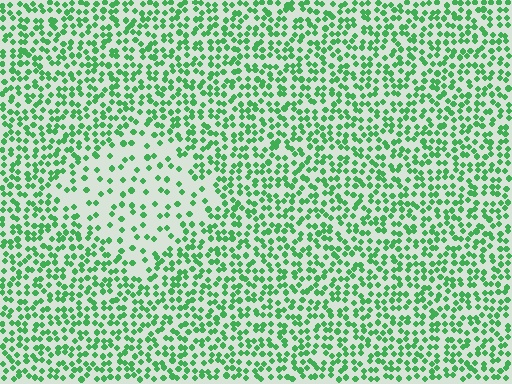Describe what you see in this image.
The image contains small green elements arranged at two different densities. A diamond-shaped region is visible where the elements are less densely packed than the surrounding area.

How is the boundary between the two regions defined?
The boundary is defined by a change in element density (approximately 2.3x ratio). All elements are the same color, size, and shape.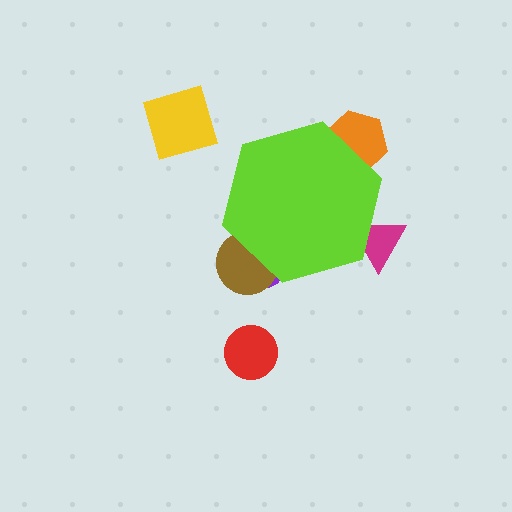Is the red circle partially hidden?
No, the red circle is fully visible.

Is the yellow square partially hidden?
No, the yellow square is fully visible.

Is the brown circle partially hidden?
Yes, the brown circle is partially hidden behind the lime hexagon.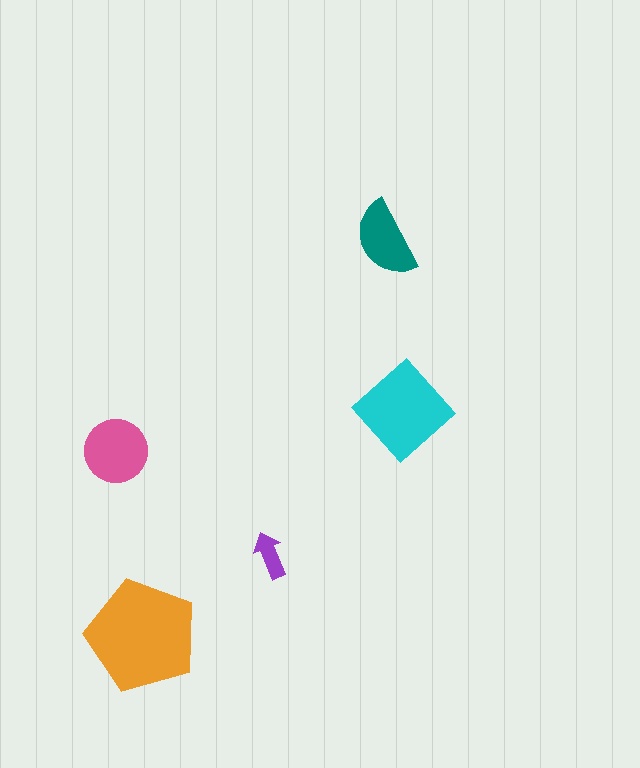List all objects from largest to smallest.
The orange pentagon, the cyan diamond, the pink circle, the teal semicircle, the purple arrow.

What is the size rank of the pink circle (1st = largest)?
3rd.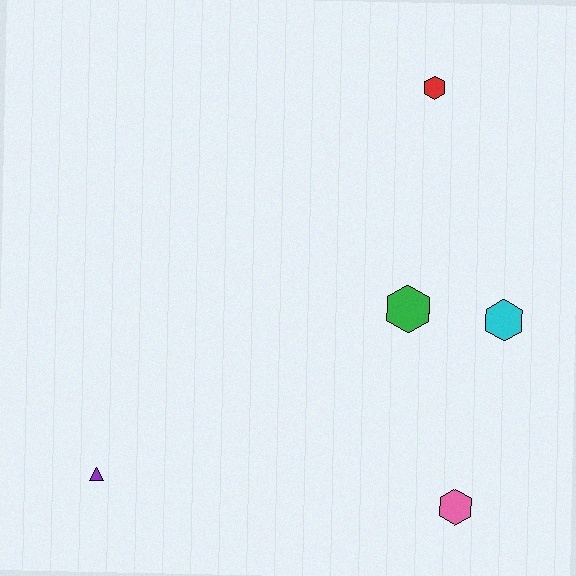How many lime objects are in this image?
There are no lime objects.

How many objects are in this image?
There are 5 objects.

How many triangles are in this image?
There is 1 triangle.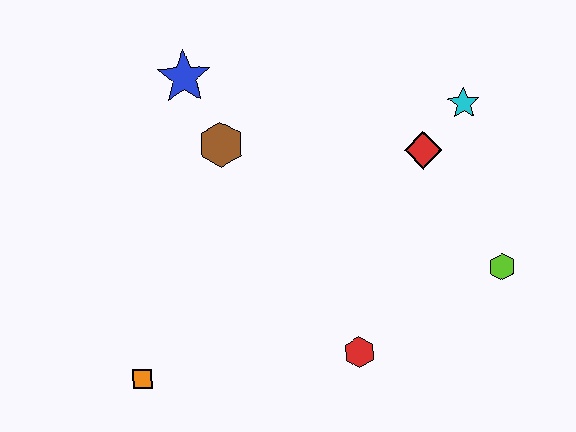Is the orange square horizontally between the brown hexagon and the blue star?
No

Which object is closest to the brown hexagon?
The blue star is closest to the brown hexagon.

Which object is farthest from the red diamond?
The orange square is farthest from the red diamond.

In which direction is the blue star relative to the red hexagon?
The blue star is above the red hexagon.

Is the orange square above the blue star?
No